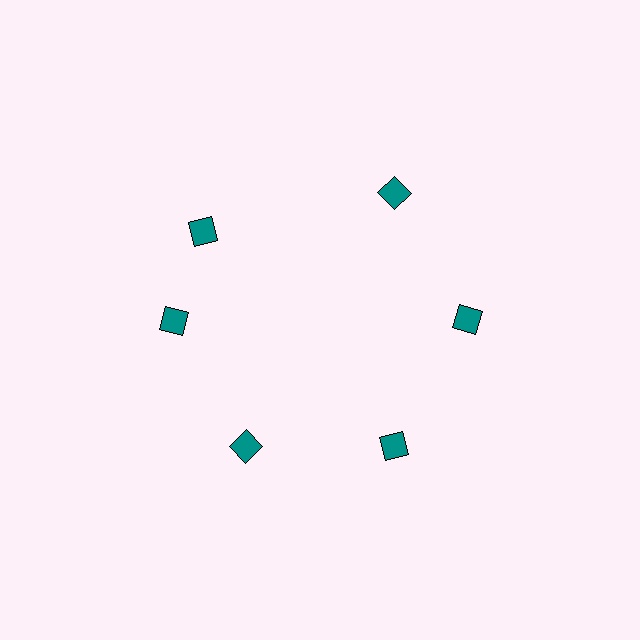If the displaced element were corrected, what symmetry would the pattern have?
It would have 6-fold rotational symmetry — the pattern would map onto itself every 60 degrees.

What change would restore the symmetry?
The symmetry would be restored by rotating it back into even spacing with its neighbors so that all 6 diamonds sit at equal angles and equal distance from the center.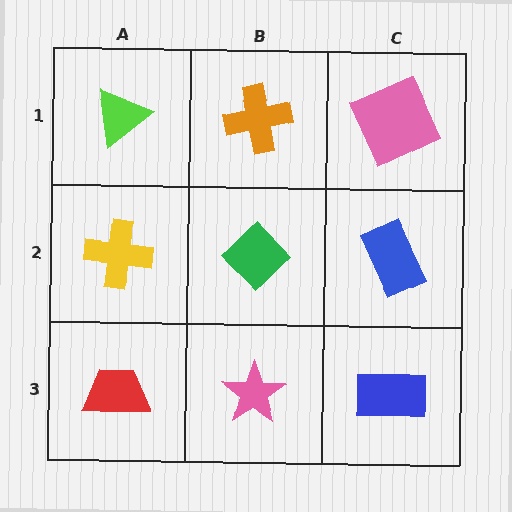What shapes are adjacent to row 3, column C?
A blue rectangle (row 2, column C), a pink star (row 3, column B).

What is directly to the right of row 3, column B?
A blue rectangle.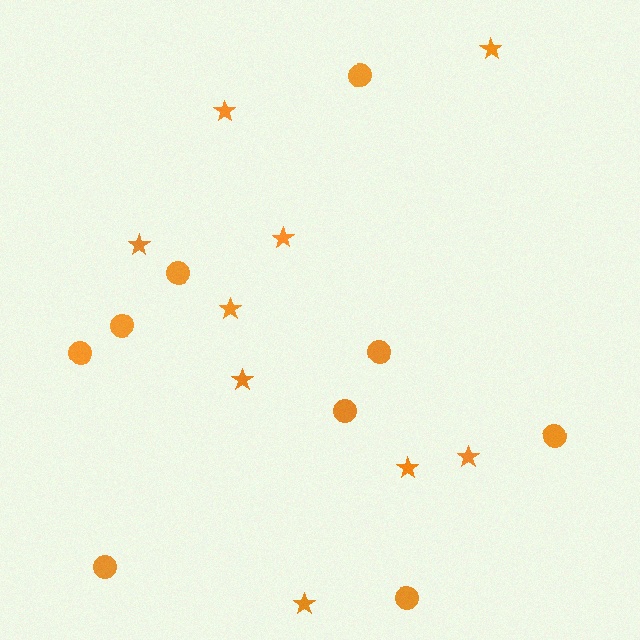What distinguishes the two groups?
There are 2 groups: one group of circles (9) and one group of stars (9).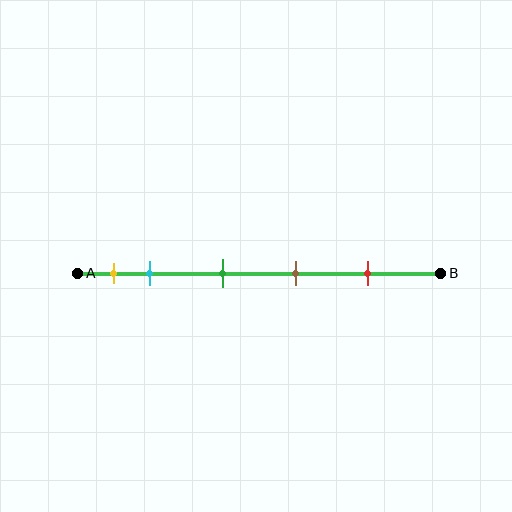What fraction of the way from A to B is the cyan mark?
The cyan mark is approximately 20% (0.2) of the way from A to B.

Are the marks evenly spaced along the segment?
No, the marks are not evenly spaced.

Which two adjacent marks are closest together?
The yellow and cyan marks are the closest adjacent pair.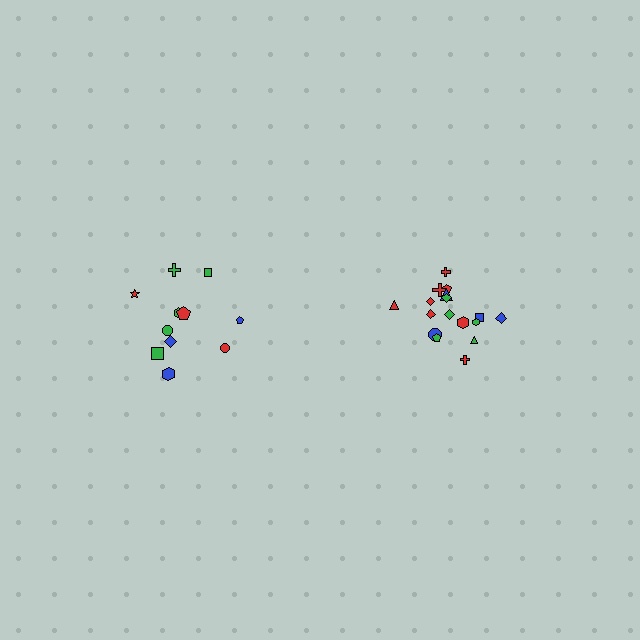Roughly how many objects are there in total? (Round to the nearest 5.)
Roughly 30 objects in total.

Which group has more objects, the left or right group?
The right group.